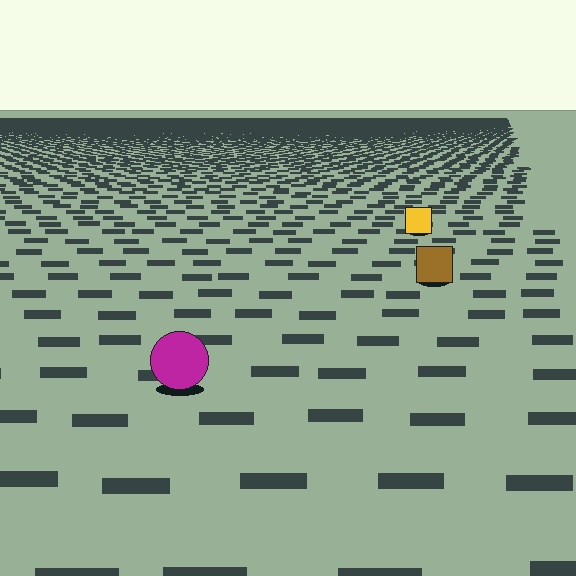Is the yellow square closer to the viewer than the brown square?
No. The brown square is closer — you can tell from the texture gradient: the ground texture is coarser near it.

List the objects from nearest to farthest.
From nearest to farthest: the magenta circle, the brown square, the yellow square.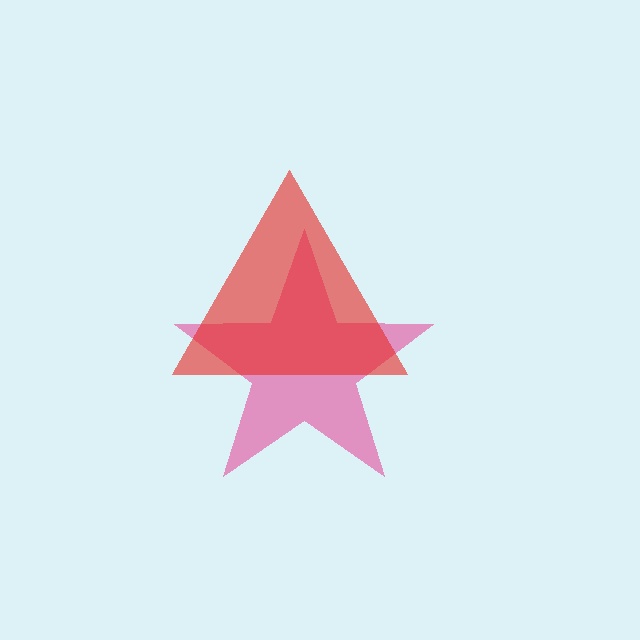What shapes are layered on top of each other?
The layered shapes are: a pink star, a red triangle.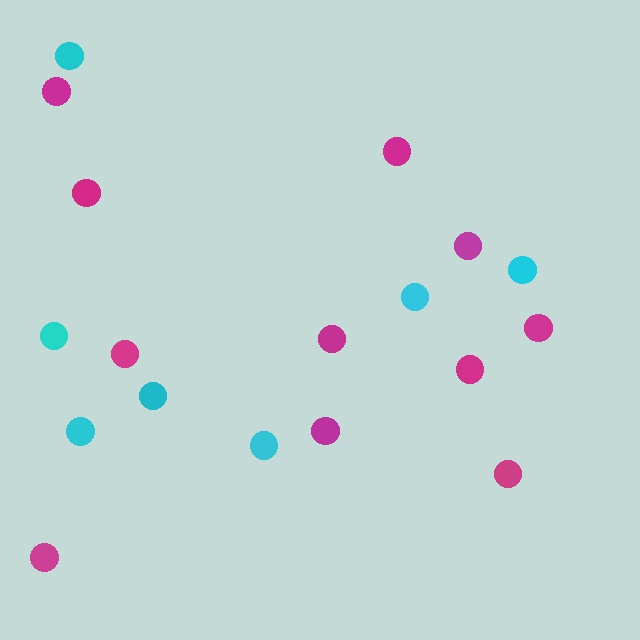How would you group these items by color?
There are 2 groups: one group of cyan circles (7) and one group of magenta circles (11).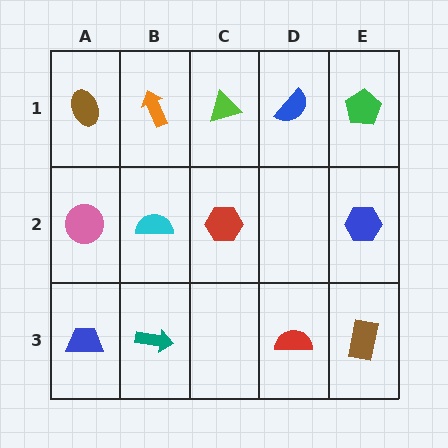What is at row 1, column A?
A brown ellipse.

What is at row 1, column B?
An orange arrow.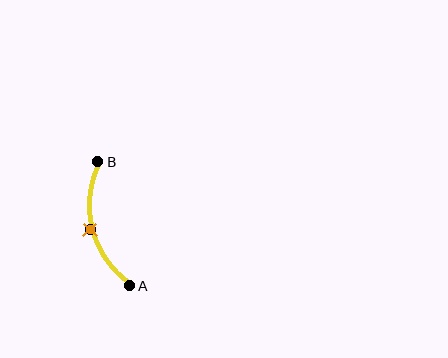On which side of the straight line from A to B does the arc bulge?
The arc bulges to the left of the straight line connecting A and B.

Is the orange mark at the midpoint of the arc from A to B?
Yes. The orange mark lies on the arc at equal arc-length from both A and B — it is the arc midpoint.